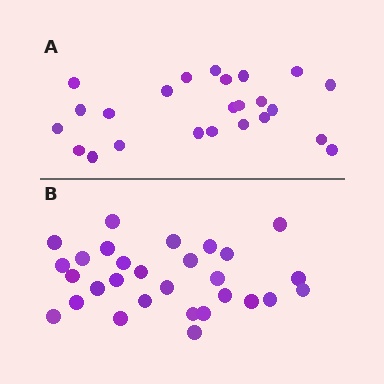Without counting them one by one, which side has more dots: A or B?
Region B (the bottom region) has more dots.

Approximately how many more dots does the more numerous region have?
Region B has about 5 more dots than region A.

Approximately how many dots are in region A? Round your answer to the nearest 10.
About 20 dots. (The exact count is 24, which rounds to 20.)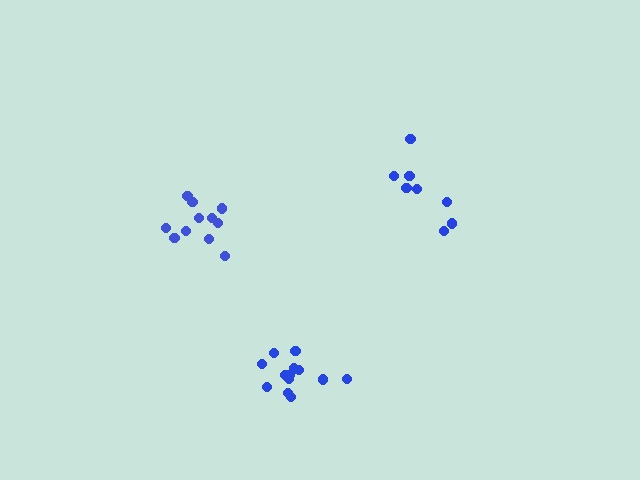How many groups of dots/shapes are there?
There are 3 groups.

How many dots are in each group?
Group 1: 8 dots, Group 2: 11 dots, Group 3: 13 dots (32 total).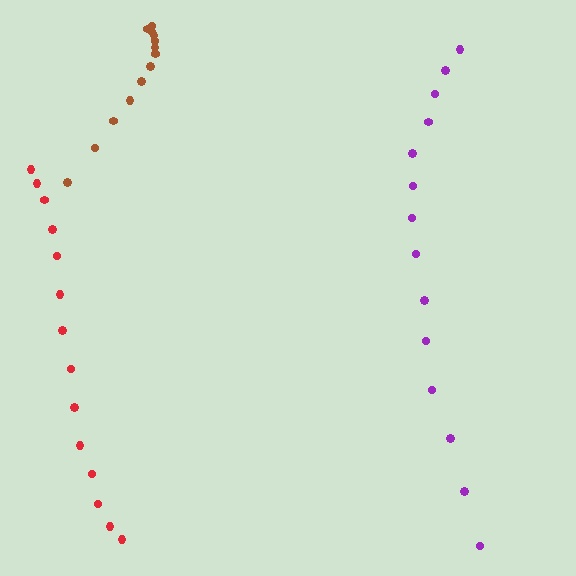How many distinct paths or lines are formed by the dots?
There are 3 distinct paths.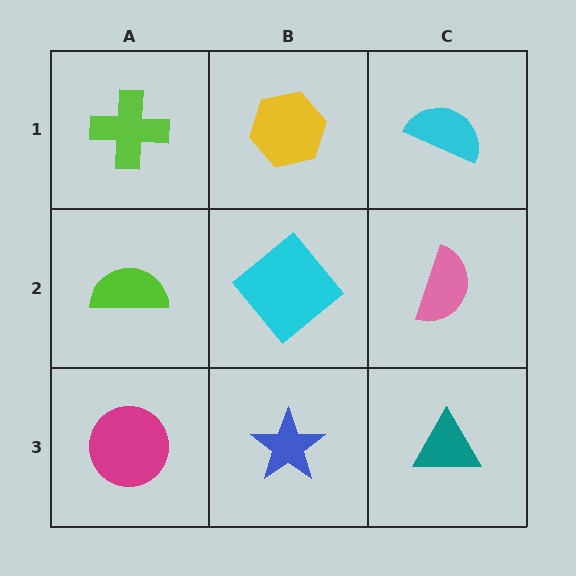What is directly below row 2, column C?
A teal triangle.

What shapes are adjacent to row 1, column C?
A pink semicircle (row 2, column C), a yellow hexagon (row 1, column B).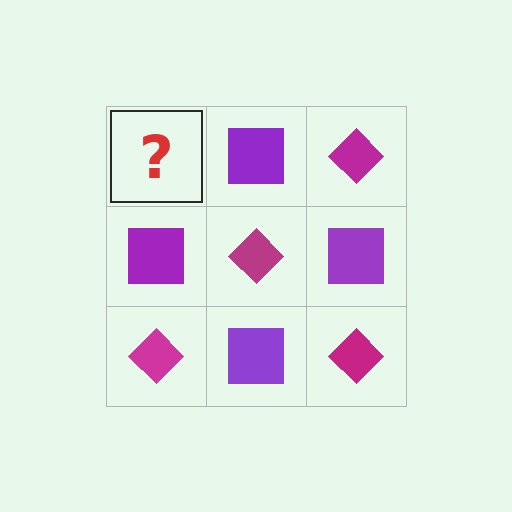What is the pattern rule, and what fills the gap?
The rule is that it alternates magenta diamond and purple square in a checkerboard pattern. The gap should be filled with a magenta diamond.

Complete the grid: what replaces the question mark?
The question mark should be replaced with a magenta diamond.